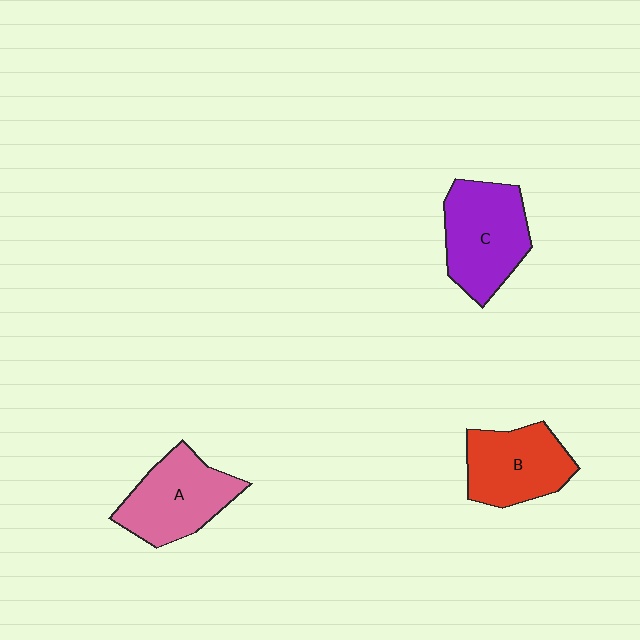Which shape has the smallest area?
Shape B (red).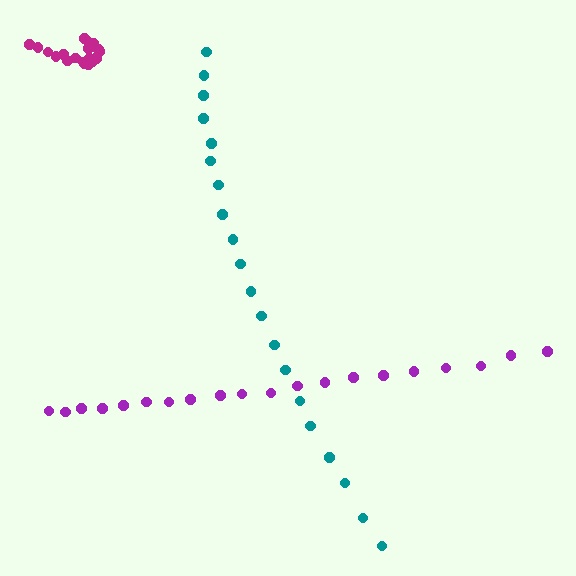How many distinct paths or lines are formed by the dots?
There are 3 distinct paths.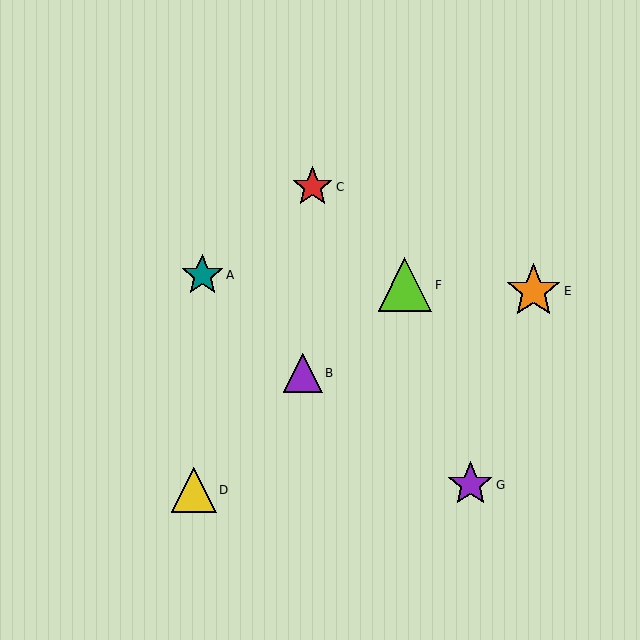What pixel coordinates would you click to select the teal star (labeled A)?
Click at (202, 275) to select the teal star A.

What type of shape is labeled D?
Shape D is a yellow triangle.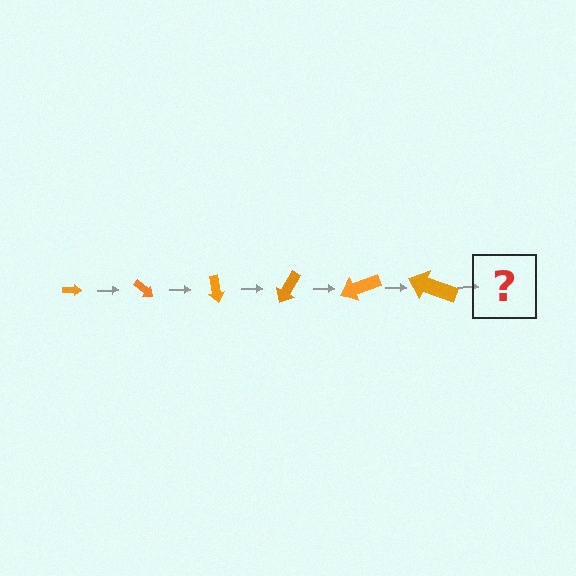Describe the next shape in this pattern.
It should be an arrow, larger than the previous one and rotated 240 degrees from the start.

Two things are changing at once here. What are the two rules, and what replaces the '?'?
The two rules are that the arrow grows larger each step and it rotates 40 degrees each step. The '?' should be an arrow, larger than the previous one and rotated 240 degrees from the start.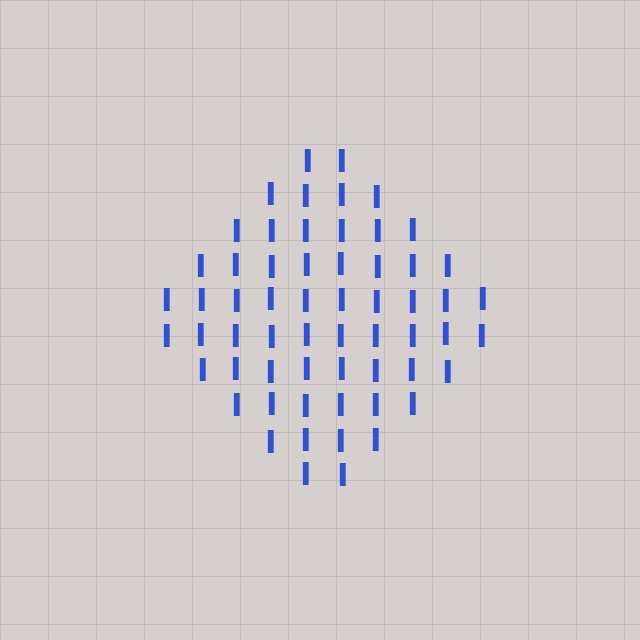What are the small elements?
The small elements are letter I's.